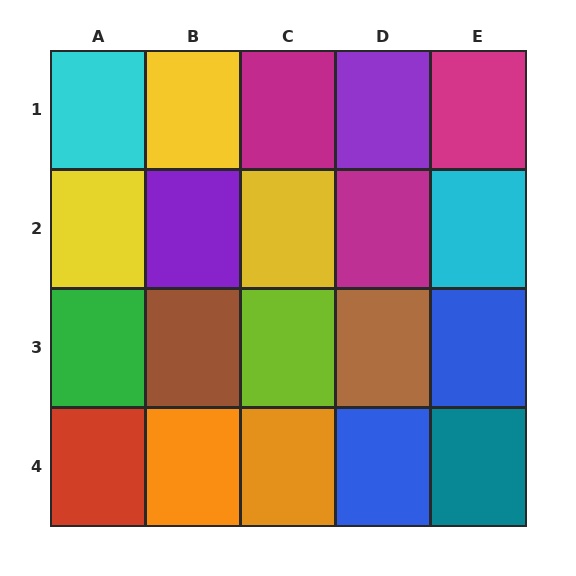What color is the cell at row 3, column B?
Brown.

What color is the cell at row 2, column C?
Yellow.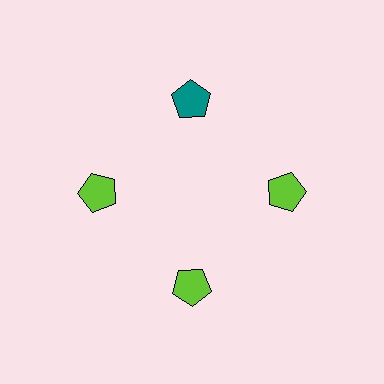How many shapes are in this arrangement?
There are 4 shapes arranged in a ring pattern.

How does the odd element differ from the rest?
It has a different color: teal instead of lime.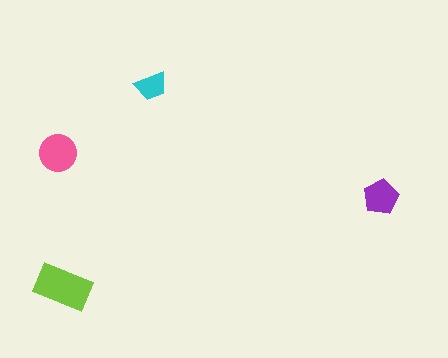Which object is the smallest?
The cyan trapezoid.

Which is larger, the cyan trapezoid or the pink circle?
The pink circle.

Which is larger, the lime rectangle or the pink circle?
The lime rectangle.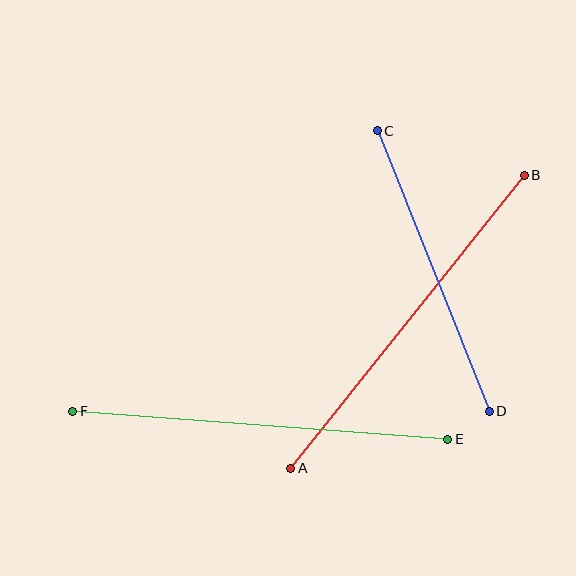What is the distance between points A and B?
The distance is approximately 375 pixels.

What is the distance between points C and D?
The distance is approximately 302 pixels.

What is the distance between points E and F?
The distance is approximately 376 pixels.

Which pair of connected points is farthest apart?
Points E and F are farthest apart.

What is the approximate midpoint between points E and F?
The midpoint is at approximately (260, 425) pixels.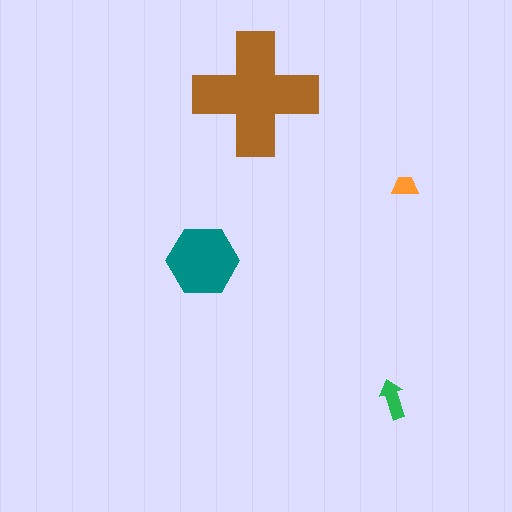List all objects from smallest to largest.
The orange trapezoid, the green arrow, the teal hexagon, the brown cross.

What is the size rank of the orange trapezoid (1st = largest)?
4th.